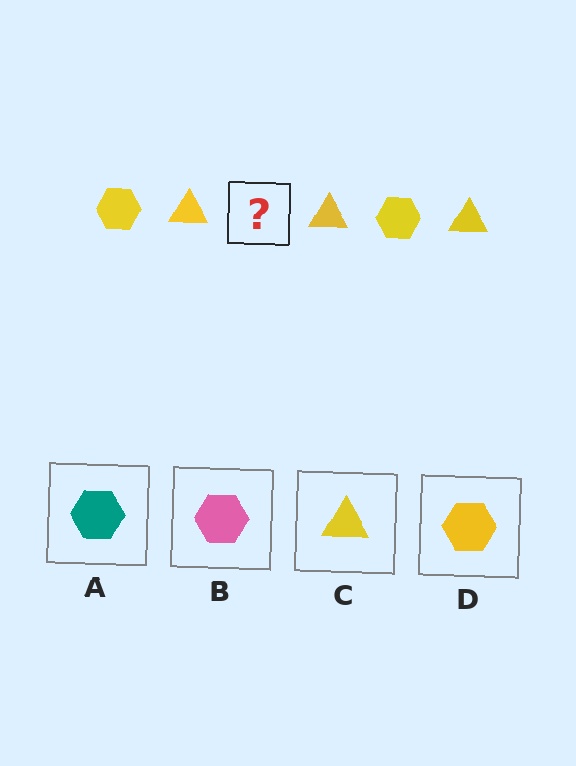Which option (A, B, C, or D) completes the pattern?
D.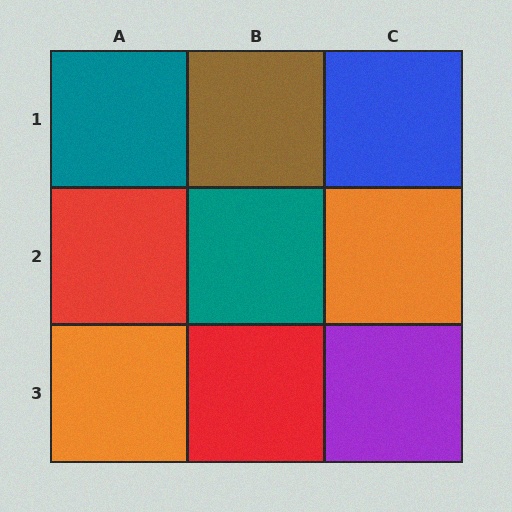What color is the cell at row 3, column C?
Purple.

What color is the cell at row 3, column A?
Orange.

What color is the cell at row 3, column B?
Red.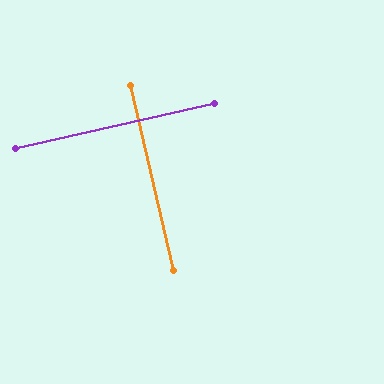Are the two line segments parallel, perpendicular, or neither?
Perpendicular — they meet at approximately 90°.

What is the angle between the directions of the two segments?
Approximately 90 degrees.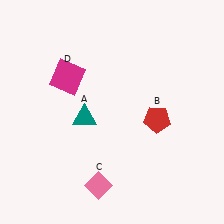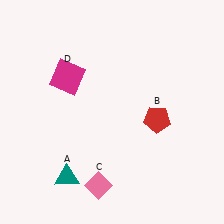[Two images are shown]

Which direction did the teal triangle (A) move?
The teal triangle (A) moved down.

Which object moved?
The teal triangle (A) moved down.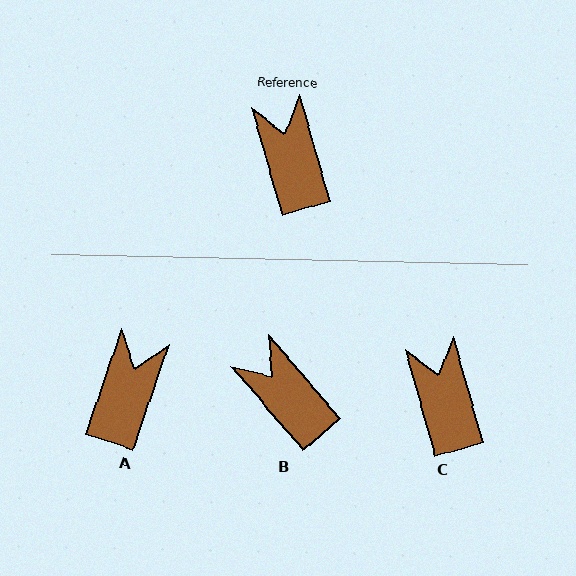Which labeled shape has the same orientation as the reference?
C.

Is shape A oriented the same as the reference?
No, it is off by about 35 degrees.